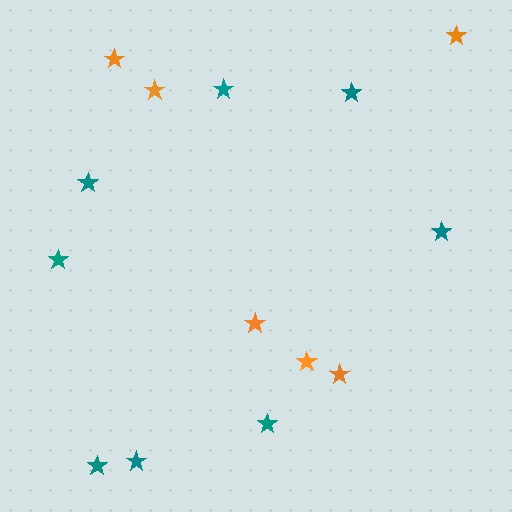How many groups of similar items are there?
There are 2 groups: one group of teal stars (8) and one group of orange stars (6).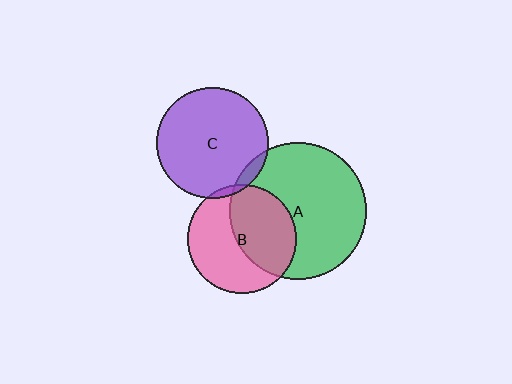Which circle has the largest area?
Circle A (green).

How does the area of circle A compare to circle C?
Approximately 1.5 times.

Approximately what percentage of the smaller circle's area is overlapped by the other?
Approximately 5%.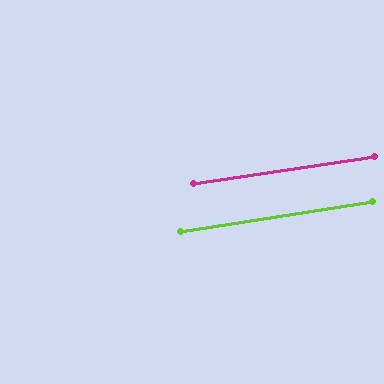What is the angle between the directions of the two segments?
Approximately 0 degrees.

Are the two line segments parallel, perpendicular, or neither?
Parallel — their directions differ by only 0.4°.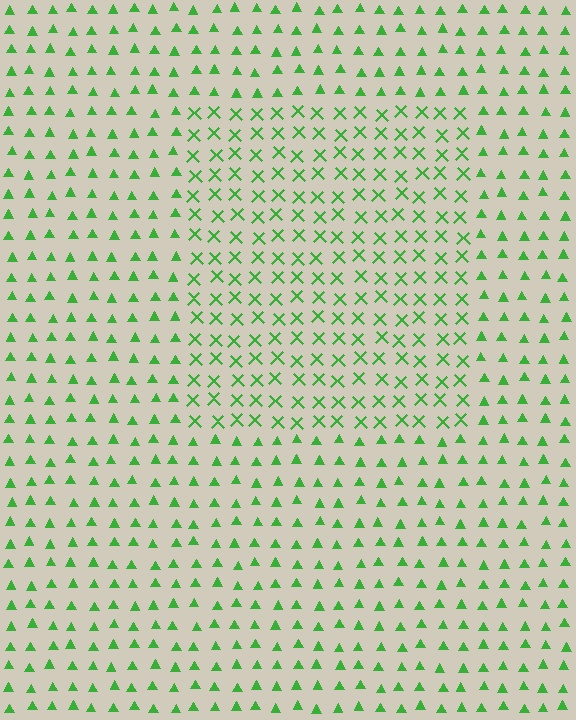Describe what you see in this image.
The image is filled with small green elements arranged in a uniform grid. A rectangle-shaped region contains X marks, while the surrounding area contains triangles. The boundary is defined purely by the change in element shape.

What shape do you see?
I see a rectangle.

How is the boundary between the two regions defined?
The boundary is defined by a change in element shape: X marks inside vs. triangles outside. All elements share the same color and spacing.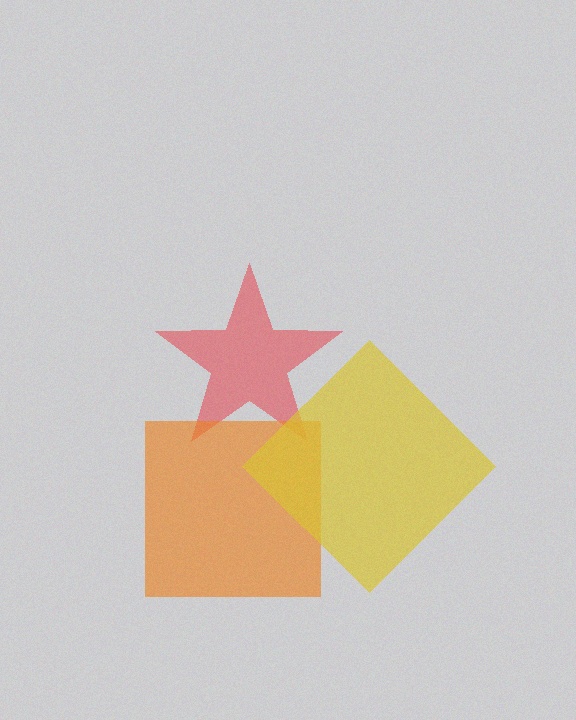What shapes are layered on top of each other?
The layered shapes are: a red star, an orange square, a yellow diamond.